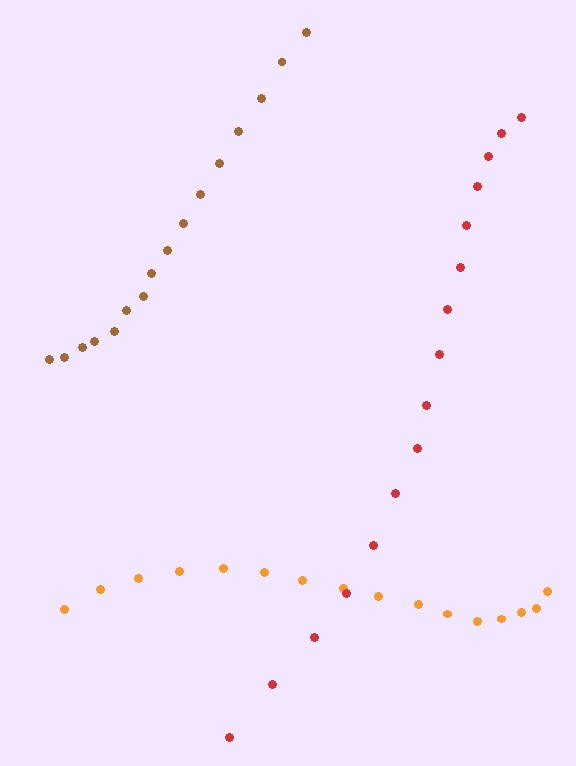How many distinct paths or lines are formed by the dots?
There are 3 distinct paths.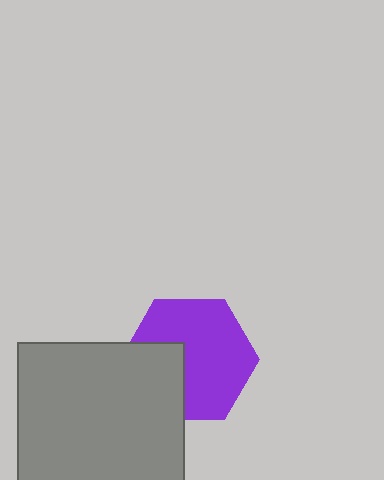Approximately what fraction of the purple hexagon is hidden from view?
Roughly 32% of the purple hexagon is hidden behind the gray square.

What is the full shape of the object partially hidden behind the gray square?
The partially hidden object is a purple hexagon.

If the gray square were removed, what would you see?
You would see the complete purple hexagon.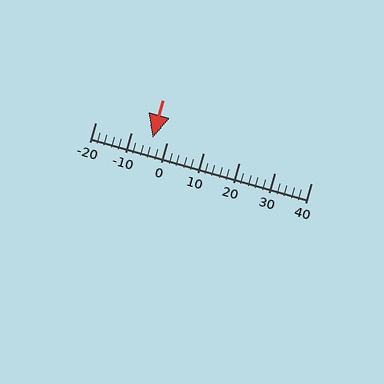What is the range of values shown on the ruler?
The ruler shows values from -20 to 40.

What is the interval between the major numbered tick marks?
The major tick marks are spaced 10 units apart.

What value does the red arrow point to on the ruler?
The red arrow points to approximately -4.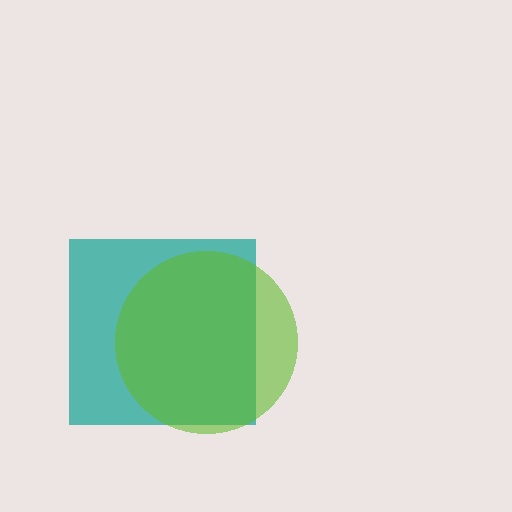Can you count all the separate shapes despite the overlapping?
Yes, there are 2 separate shapes.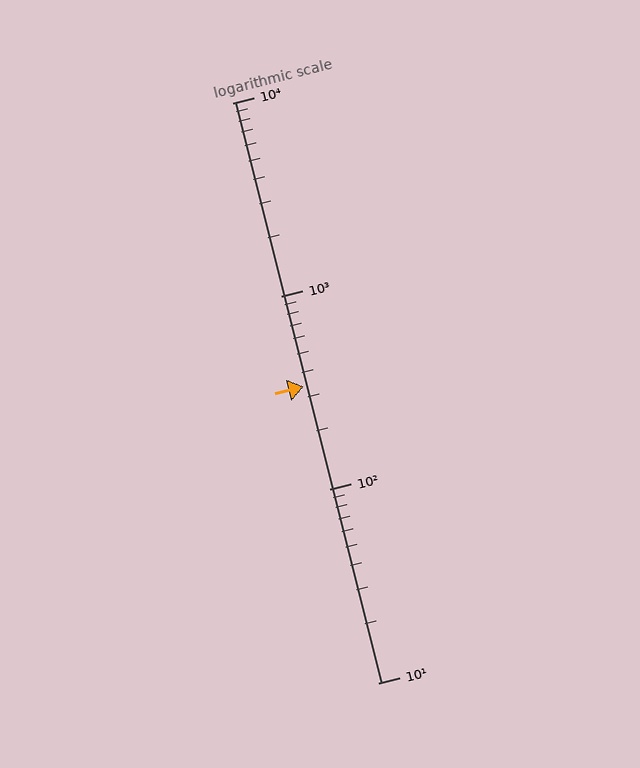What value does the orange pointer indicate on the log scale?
The pointer indicates approximately 340.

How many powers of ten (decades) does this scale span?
The scale spans 3 decades, from 10 to 10000.